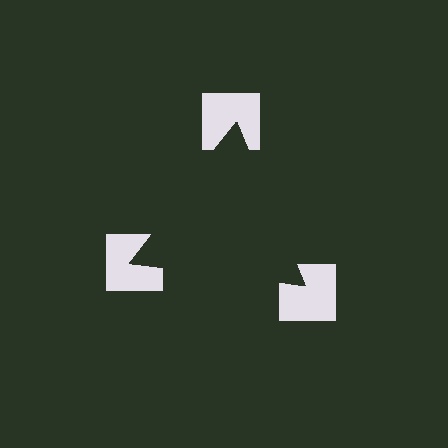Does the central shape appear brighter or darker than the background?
It typically appears slightly darker than the background, even though no actual brightness change is drawn.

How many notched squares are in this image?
There are 3 — one at each vertex of the illusory triangle.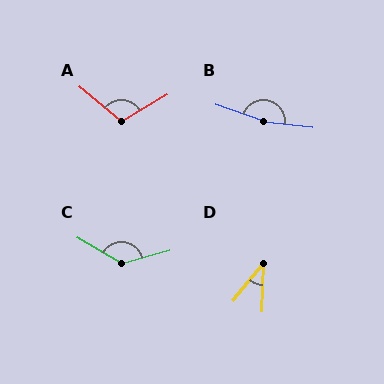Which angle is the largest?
B, at approximately 167 degrees.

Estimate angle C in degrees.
Approximately 135 degrees.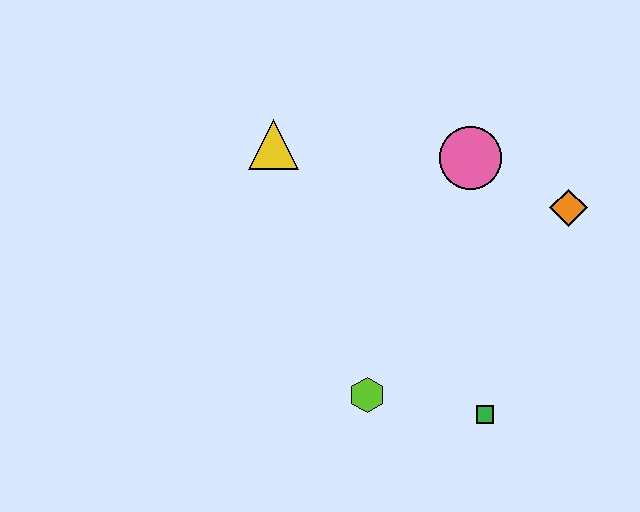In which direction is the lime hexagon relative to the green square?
The lime hexagon is to the left of the green square.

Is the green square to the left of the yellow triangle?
No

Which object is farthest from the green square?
The yellow triangle is farthest from the green square.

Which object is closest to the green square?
The lime hexagon is closest to the green square.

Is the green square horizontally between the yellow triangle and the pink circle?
No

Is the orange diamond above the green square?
Yes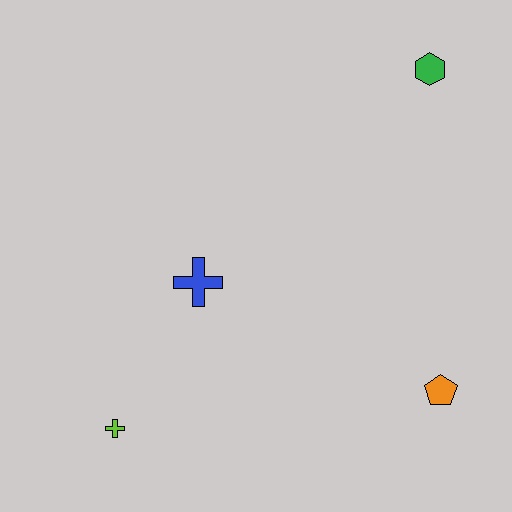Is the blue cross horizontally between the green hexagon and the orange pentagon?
No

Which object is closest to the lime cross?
The blue cross is closest to the lime cross.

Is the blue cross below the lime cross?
No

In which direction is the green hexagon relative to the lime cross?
The green hexagon is above the lime cross.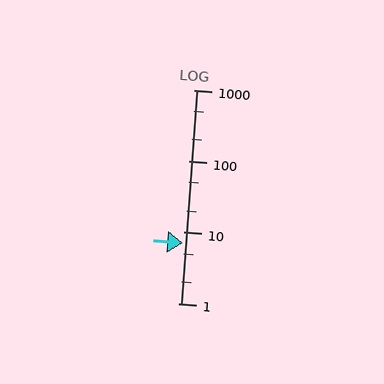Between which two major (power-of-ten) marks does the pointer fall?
The pointer is between 1 and 10.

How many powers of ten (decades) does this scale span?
The scale spans 3 decades, from 1 to 1000.